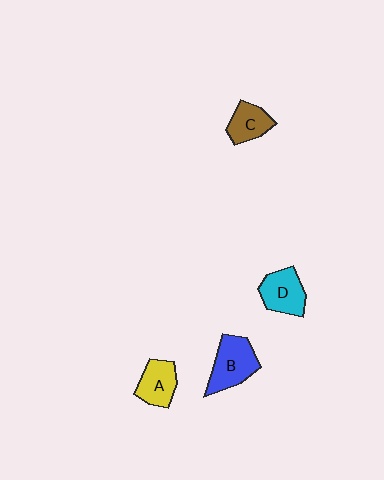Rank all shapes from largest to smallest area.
From largest to smallest: B (blue), D (cyan), A (yellow), C (brown).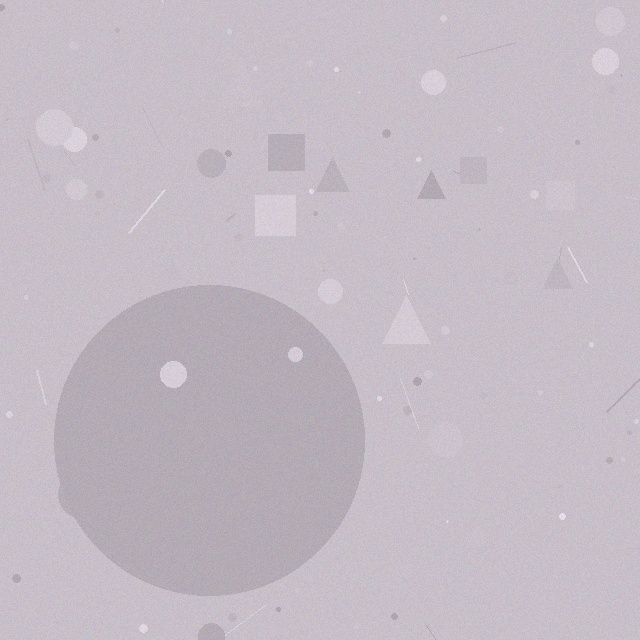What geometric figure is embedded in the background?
A circle is embedded in the background.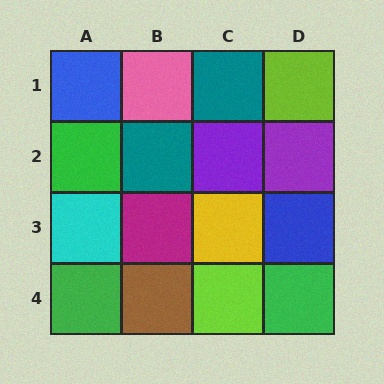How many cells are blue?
2 cells are blue.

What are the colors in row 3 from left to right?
Cyan, magenta, yellow, blue.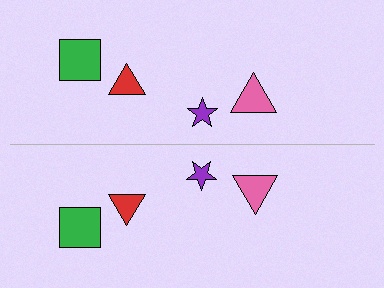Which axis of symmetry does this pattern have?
The pattern has a horizontal axis of symmetry running through the center of the image.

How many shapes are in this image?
There are 8 shapes in this image.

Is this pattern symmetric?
Yes, this pattern has bilateral (reflection) symmetry.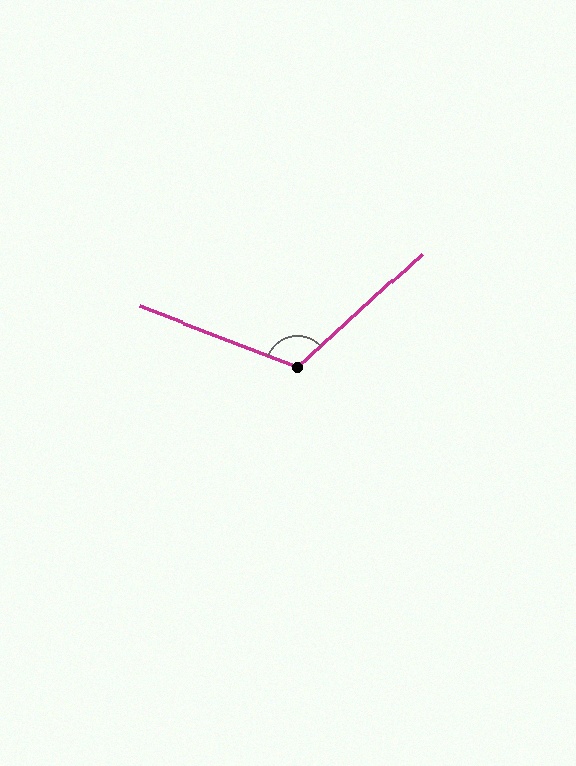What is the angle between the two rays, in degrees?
Approximately 116 degrees.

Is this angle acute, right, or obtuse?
It is obtuse.